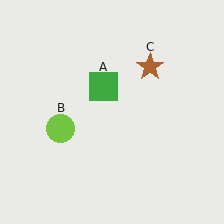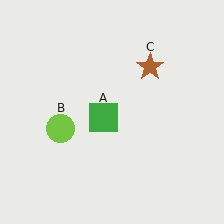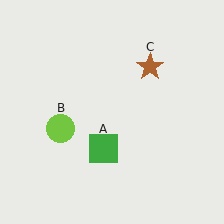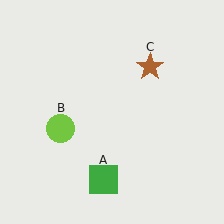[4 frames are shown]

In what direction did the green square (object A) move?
The green square (object A) moved down.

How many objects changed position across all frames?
1 object changed position: green square (object A).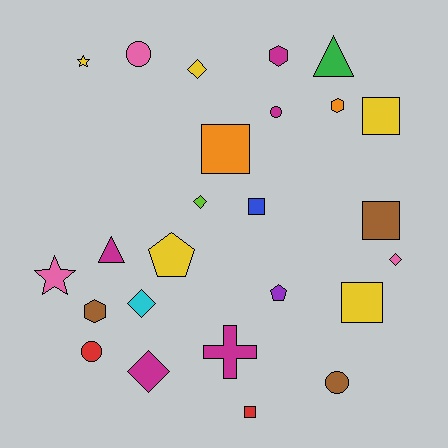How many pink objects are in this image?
There are 3 pink objects.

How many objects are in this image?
There are 25 objects.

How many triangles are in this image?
There are 2 triangles.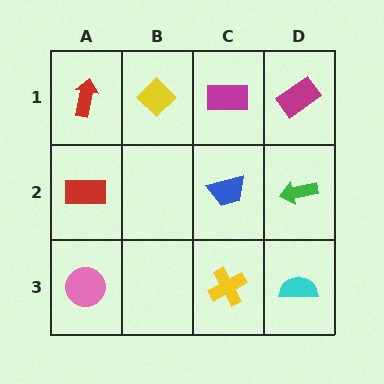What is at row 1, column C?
A magenta rectangle.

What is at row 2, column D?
A green arrow.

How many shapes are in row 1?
4 shapes.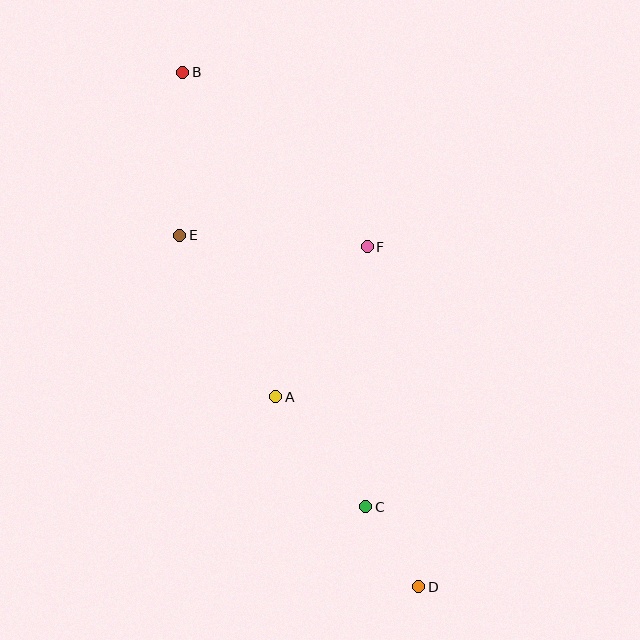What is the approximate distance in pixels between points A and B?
The distance between A and B is approximately 338 pixels.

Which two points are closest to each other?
Points C and D are closest to each other.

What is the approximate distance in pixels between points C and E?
The distance between C and E is approximately 329 pixels.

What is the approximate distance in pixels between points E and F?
The distance between E and F is approximately 188 pixels.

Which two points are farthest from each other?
Points B and D are farthest from each other.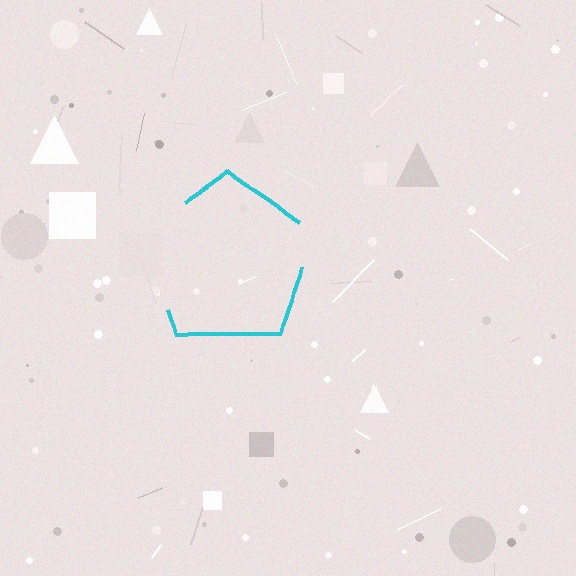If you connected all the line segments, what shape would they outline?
They would outline a pentagon.